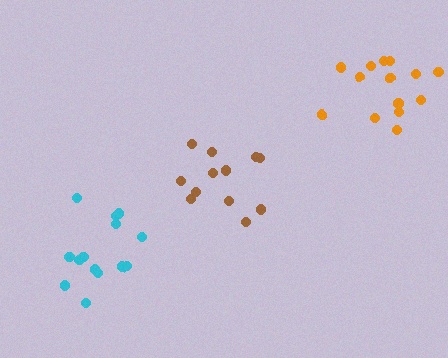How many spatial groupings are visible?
There are 3 spatial groupings.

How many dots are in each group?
Group 1: 14 dots, Group 2: 12 dots, Group 3: 14 dots (40 total).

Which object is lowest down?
The cyan cluster is bottommost.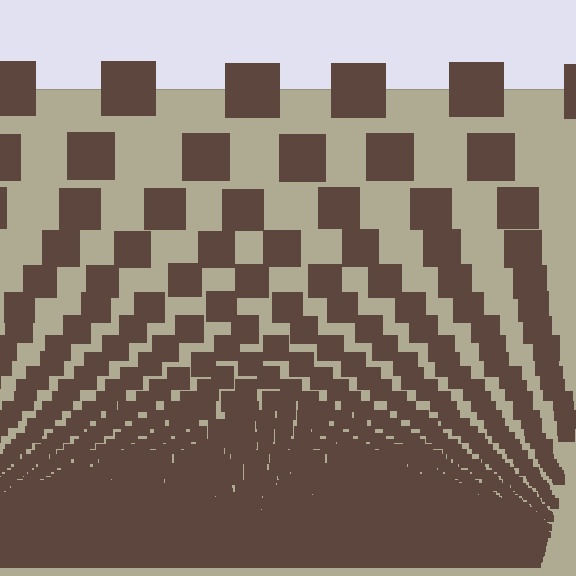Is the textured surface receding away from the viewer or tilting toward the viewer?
The surface appears to tilt toward the viewer. Texture elements get larger and sparser toward the top.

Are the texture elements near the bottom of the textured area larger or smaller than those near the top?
Smaller. The gradient is inverted — elements near the bottom are smaller and denser.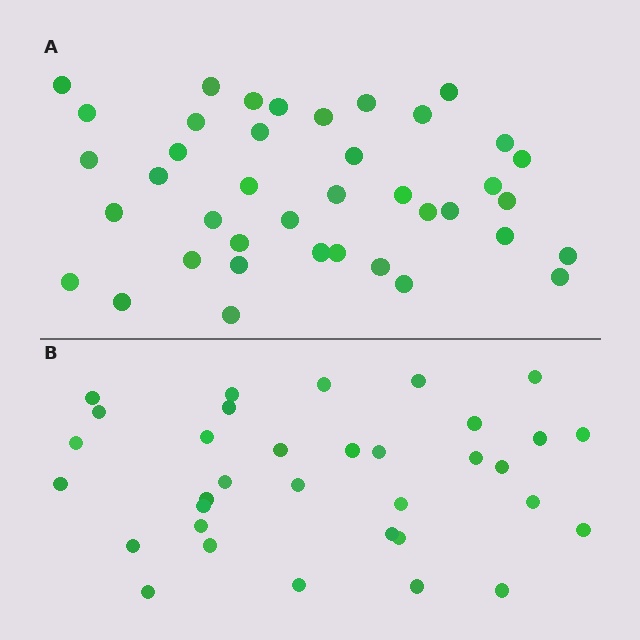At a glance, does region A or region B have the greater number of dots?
Region A (the top region) has more dots.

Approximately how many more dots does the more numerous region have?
Region A has about 6 more dots than region B.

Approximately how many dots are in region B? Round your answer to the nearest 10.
About 30 dots. (The exact count is 34, which rounds to 30.)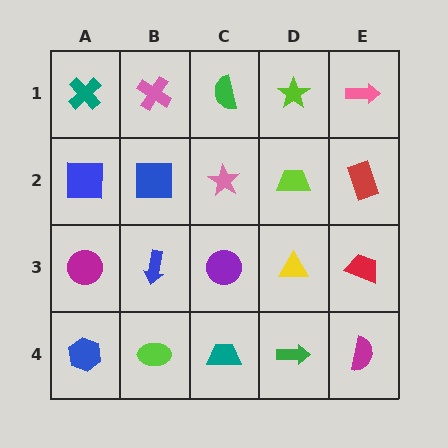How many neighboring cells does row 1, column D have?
3.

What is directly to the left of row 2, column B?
A blue square.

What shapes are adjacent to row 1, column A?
A blue square (row 2, column A), a pink cross (row 1, column B).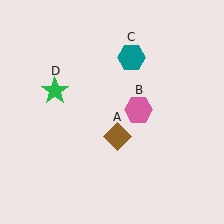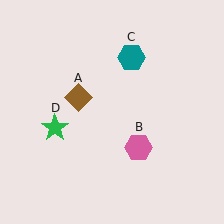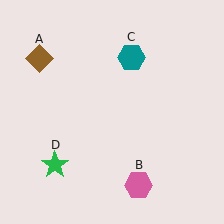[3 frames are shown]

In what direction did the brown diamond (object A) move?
The brown diamond (object A) moved up and to the left.